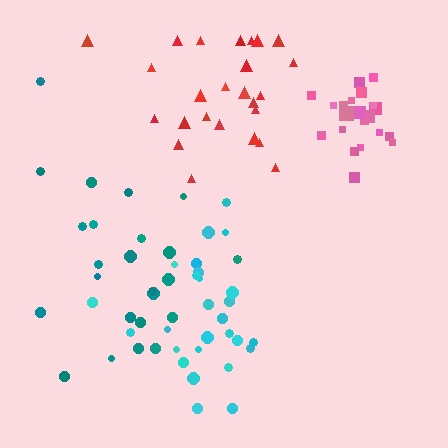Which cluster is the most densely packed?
Pink.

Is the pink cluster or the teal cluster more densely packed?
Pink.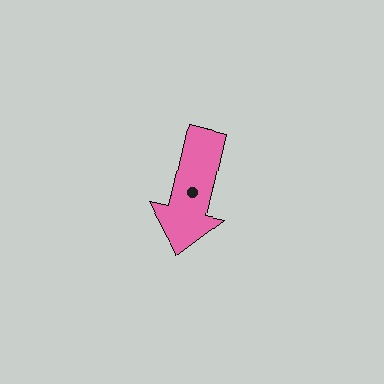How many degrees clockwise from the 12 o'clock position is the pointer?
Approximately 193 degrees.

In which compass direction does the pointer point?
South.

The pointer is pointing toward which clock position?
Roughly 6 o'clock.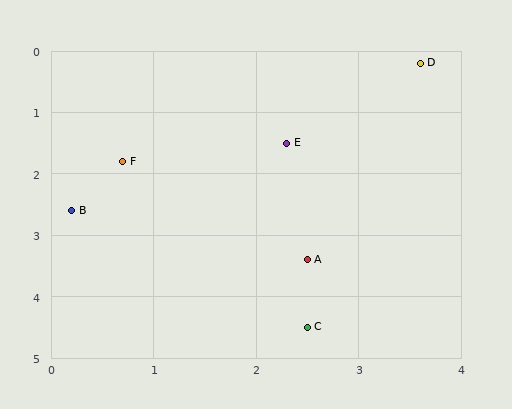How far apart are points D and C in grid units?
Points D and C are about 4.4 grid units apart.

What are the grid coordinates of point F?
Point F is at approximately (0.7, 1.8).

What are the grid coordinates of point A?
Point A is at approximately (2.5, 3.4).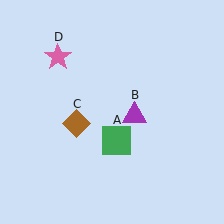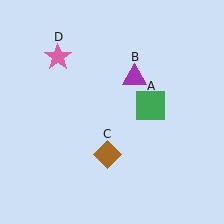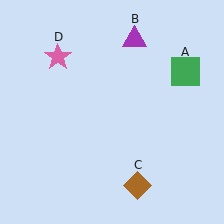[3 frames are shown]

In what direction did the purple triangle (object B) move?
The purple triangle (object B) moved up.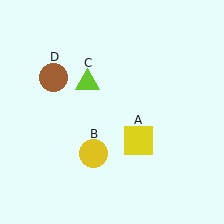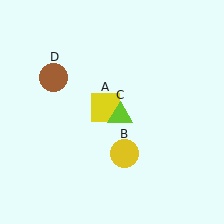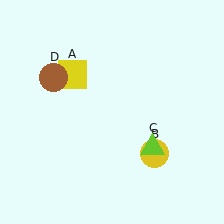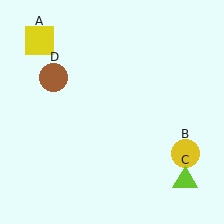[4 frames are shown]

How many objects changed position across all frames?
3 objects changed position: yellow square (object A), yellow circle (object B), lime triangle (object C).